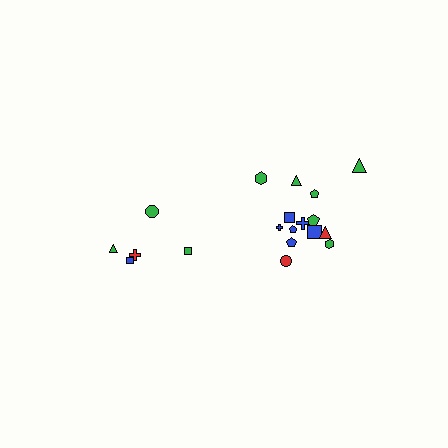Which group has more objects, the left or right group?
The right group.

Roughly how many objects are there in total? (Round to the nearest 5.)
Roughly 20 objects in total.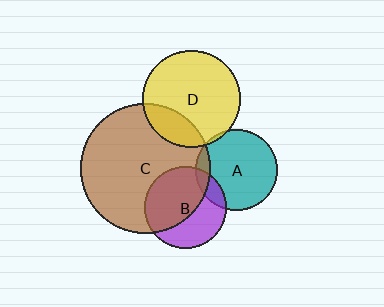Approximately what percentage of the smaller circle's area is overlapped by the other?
Approximately 5%.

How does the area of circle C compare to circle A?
Approximately 2.5 times.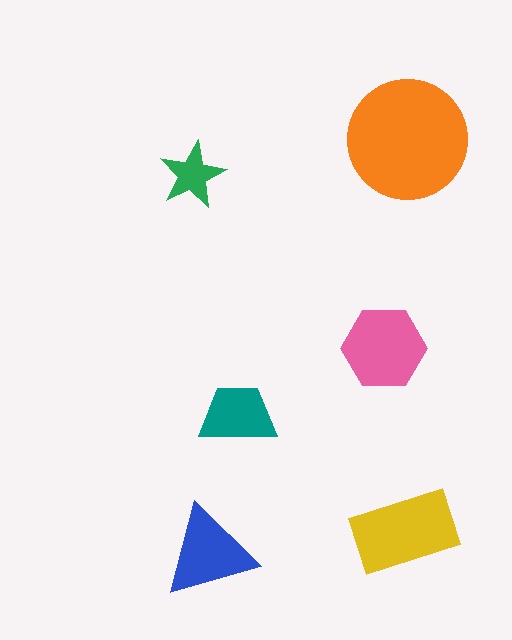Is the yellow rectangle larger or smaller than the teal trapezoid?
Larger.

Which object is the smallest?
The green star.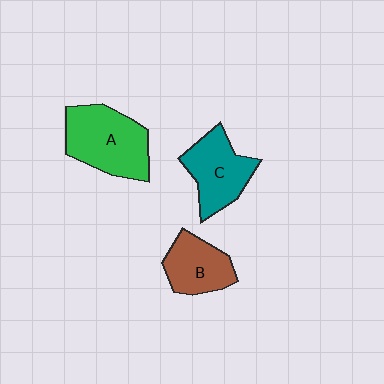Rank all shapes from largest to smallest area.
From largest to smallest: A (green), C (teal), B (brown).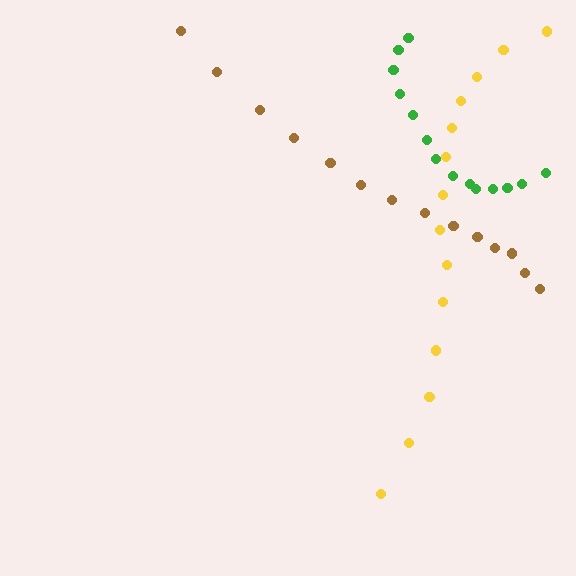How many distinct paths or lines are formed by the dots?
There are 3 distinct paths.